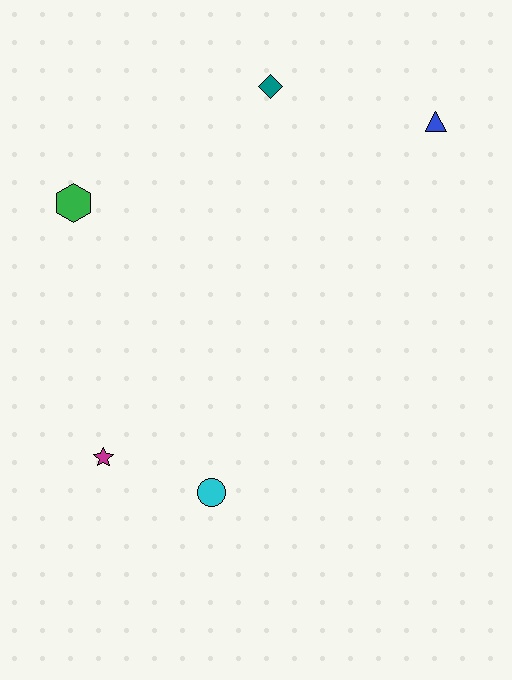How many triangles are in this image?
There is 1 triangle.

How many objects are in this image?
There are 5 objects.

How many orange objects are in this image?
There are no orange objects.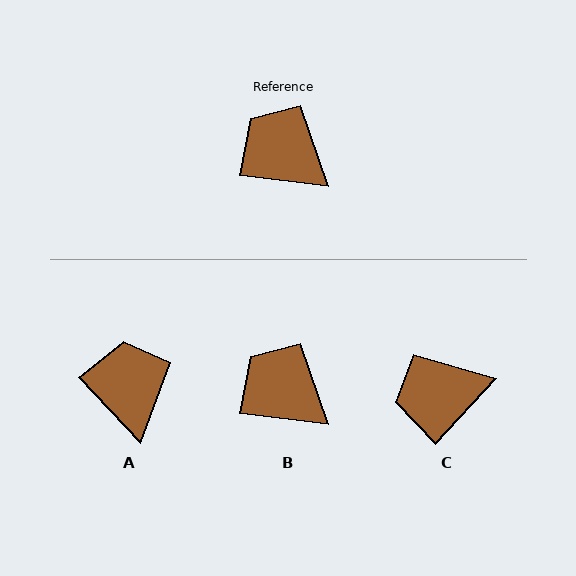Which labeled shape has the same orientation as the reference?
B.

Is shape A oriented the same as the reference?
No, it is off by about 40 degrees.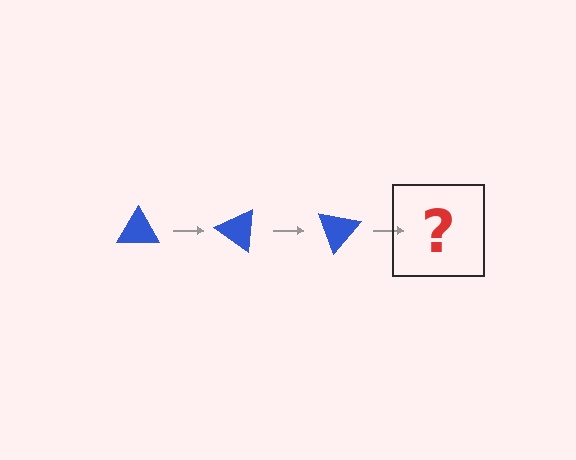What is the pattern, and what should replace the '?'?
The pattern is that the triangle rotates 35 degrees each step. The '?' should be a blue triangle rotated 105 degrees.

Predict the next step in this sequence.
The next step is a blue triangle rotated 105 degrees.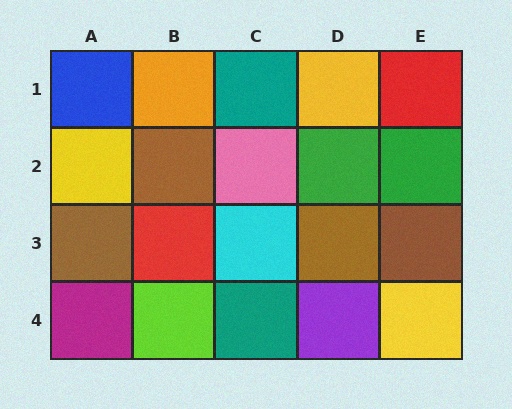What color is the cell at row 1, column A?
Blue.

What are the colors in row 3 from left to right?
Brown, red, cyan, brown, brown.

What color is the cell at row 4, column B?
Lime.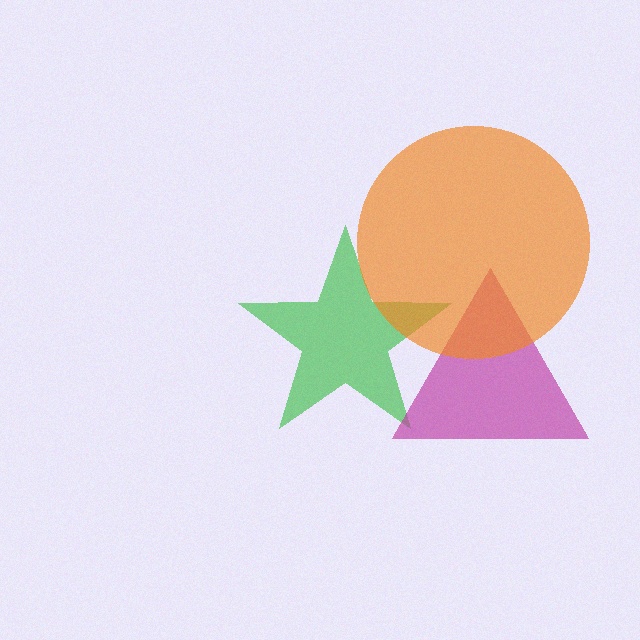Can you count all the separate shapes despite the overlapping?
Yes, there are 3 separate shapes.